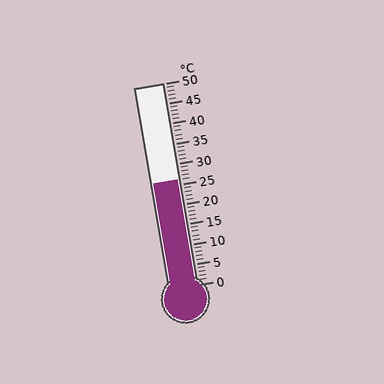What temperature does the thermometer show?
The thermometer shows approximately 26°C.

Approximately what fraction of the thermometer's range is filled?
The thermometer is filled to approximately 50% of its range.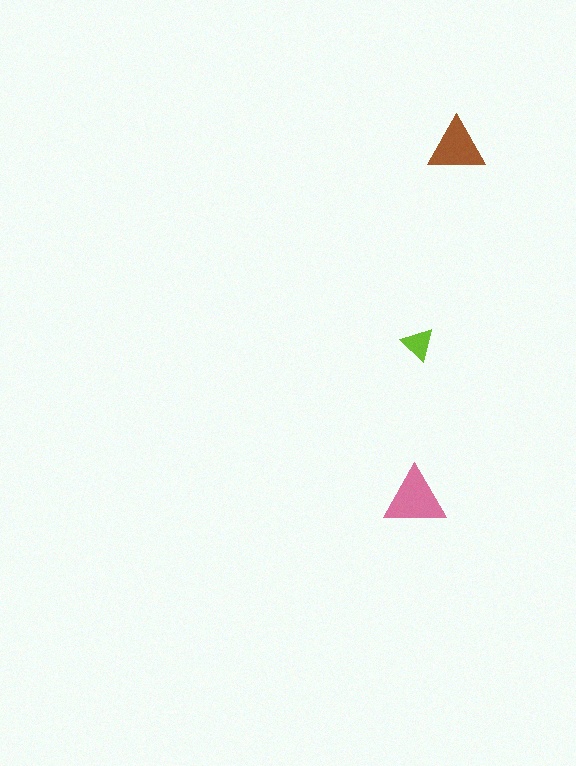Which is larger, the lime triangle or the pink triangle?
The pink one.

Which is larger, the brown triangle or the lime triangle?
The brown one.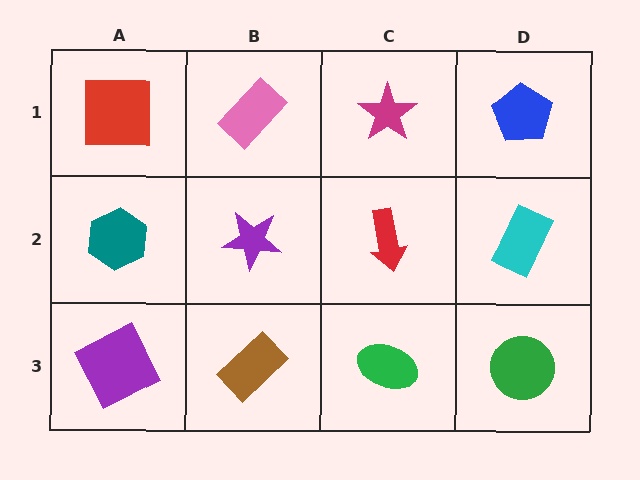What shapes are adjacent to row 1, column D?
A cyan rectangle (row 2, column D), a magenta star (row 1, column C).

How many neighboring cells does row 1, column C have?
3.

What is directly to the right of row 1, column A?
A pink rectangle.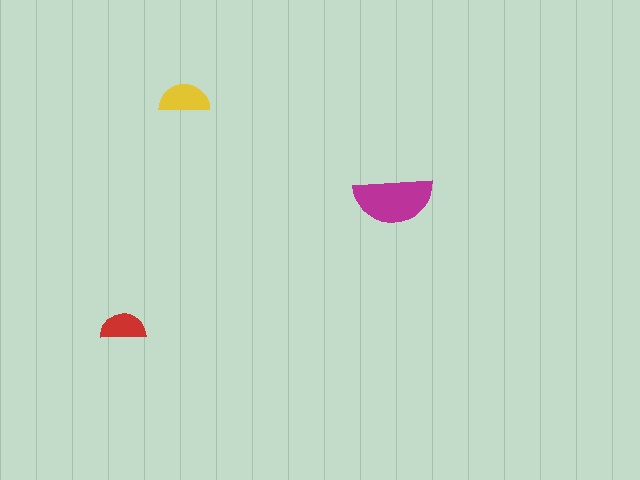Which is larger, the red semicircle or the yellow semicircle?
The yellow one.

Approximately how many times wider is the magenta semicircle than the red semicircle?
About 1.5 times wider.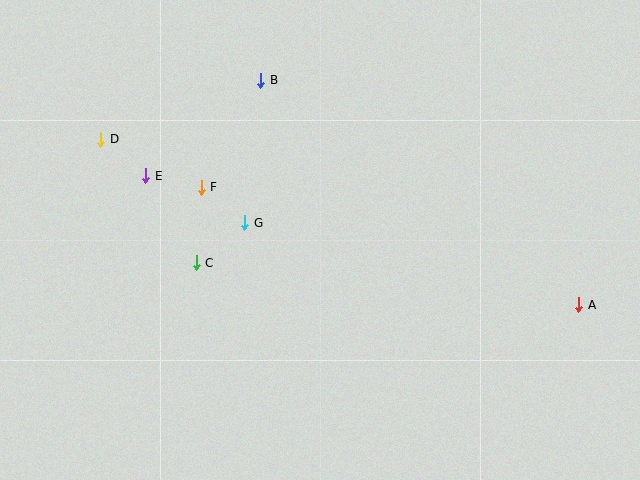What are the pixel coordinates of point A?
Point A is at (579, 305).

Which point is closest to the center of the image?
Point G at (245, 223) is closest to the center.